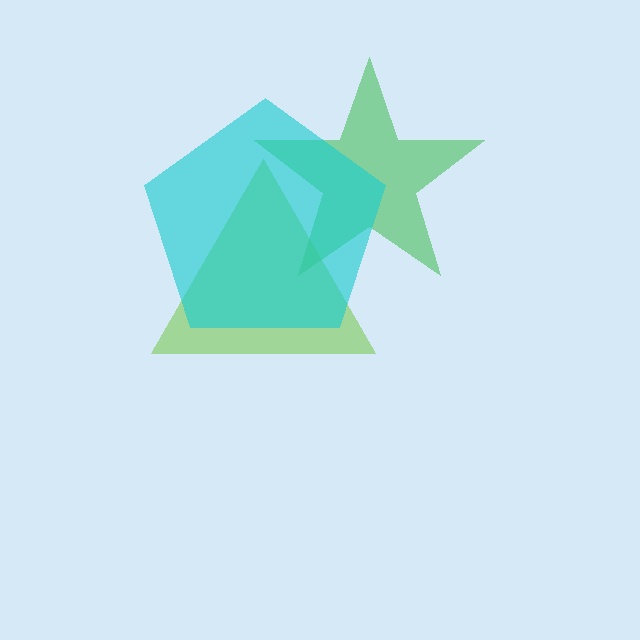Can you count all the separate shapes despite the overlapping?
Yes, there are 3 separate shapes.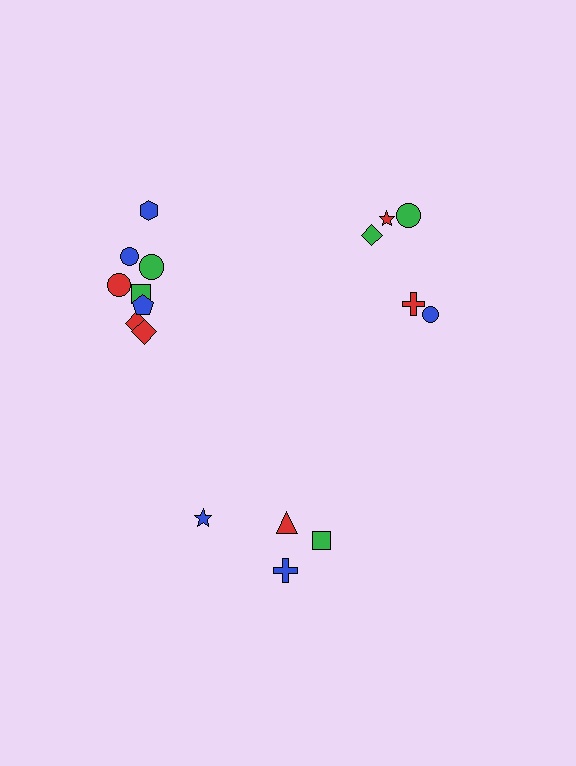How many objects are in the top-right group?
There are 5 objects.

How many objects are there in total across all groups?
There are 17 objects.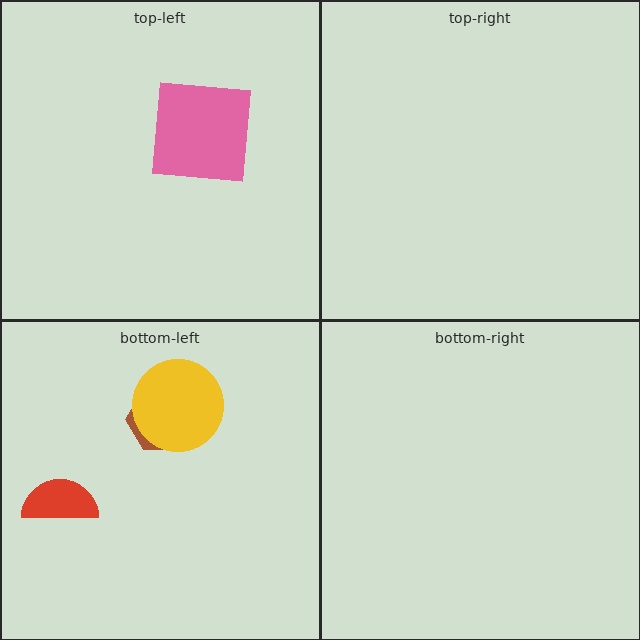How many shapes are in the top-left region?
1.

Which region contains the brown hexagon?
The bottom-left region.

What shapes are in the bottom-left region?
The red semicircle, the brown hexagon, the yellow circle.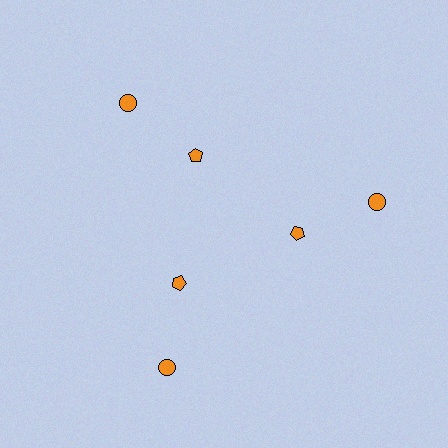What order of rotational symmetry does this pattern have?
This pattern has 3-fold rotational symmetry.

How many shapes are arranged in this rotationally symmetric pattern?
There are 6 shapes, arranged in 3 groups of 2.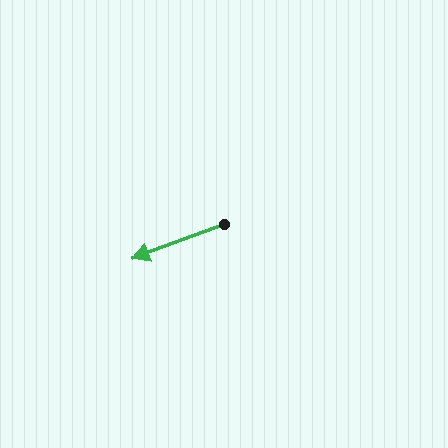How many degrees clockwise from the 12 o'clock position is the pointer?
Approximately 249 degrees.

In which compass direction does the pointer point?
West.